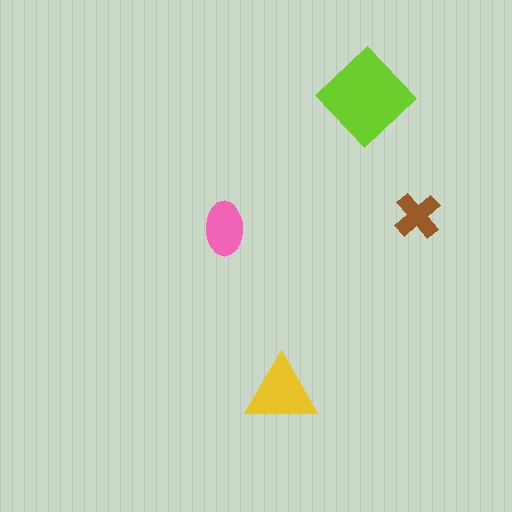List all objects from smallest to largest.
The brown cross, the pink ellipse, the yellow triangle, the lime diamond.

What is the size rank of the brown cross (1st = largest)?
4th.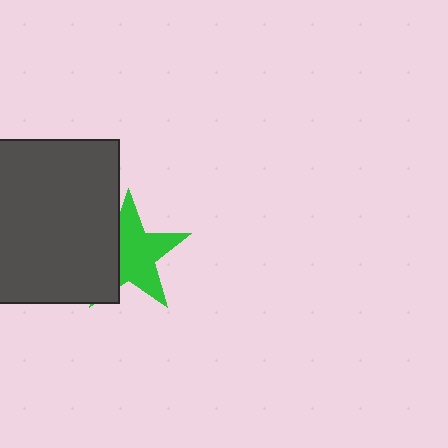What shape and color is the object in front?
The object in front is a dark gray square.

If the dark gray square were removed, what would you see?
You would see the complete green star.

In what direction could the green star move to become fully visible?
The green star could move right. That would shift it out from behind the dark gray square entirely.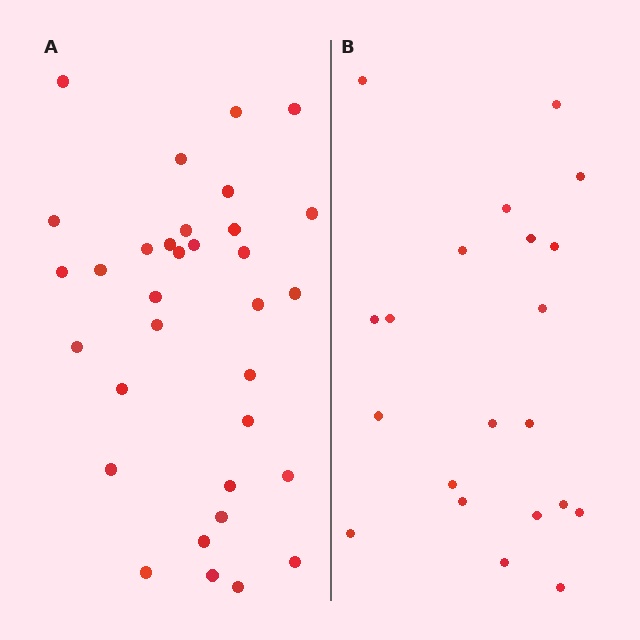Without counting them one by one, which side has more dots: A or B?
Region A (the left region) has more dots.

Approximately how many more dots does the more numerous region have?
Region A has roughly 12 or so more dots than region B.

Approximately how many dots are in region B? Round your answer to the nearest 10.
About 20 dots. (The exact count is 21, which rounds to 20.)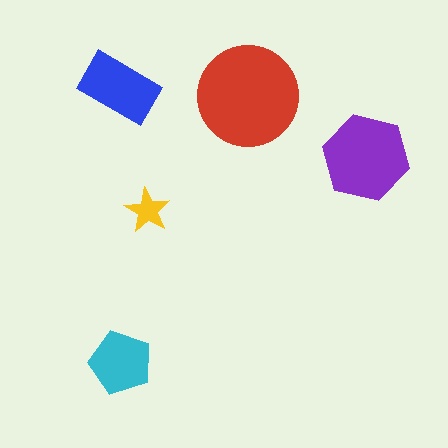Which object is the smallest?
The yellow star.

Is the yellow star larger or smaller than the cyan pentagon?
Smaller.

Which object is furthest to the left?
The blue rectangle is leftmost.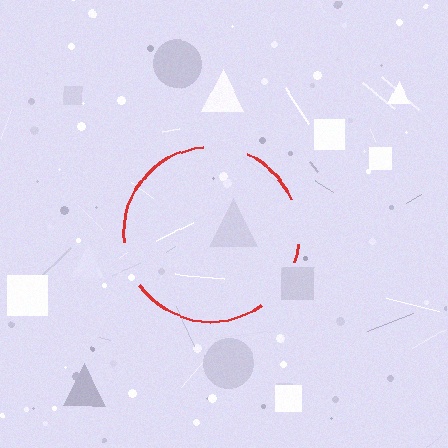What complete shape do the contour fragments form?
The contour fragments form a circle.